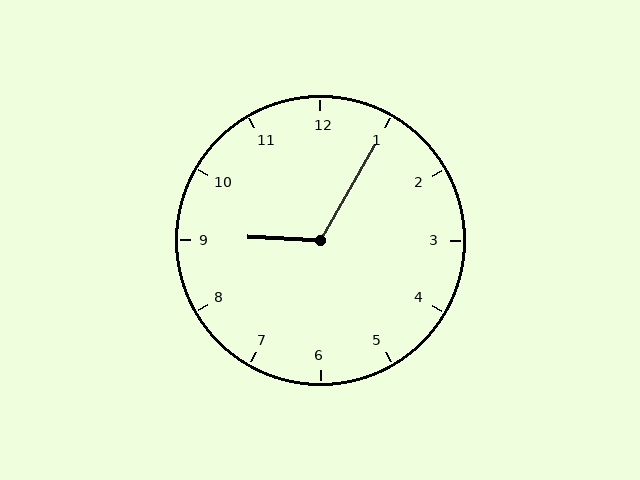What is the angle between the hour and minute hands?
Approximately 118 degrees.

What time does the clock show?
9:05.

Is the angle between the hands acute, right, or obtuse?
It is obtuse.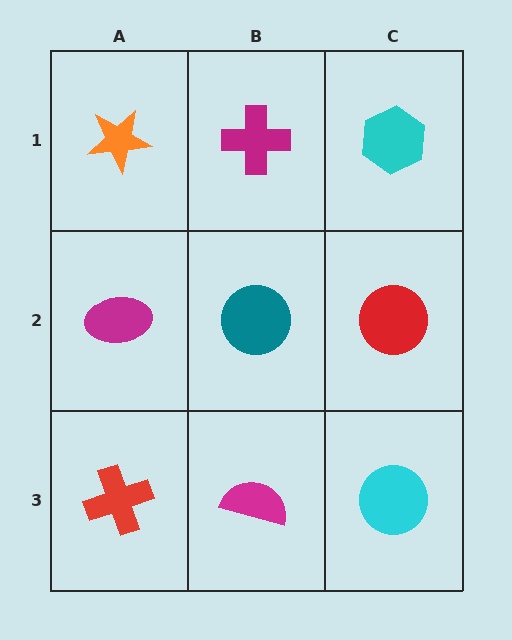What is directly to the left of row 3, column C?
A magenta semicircle.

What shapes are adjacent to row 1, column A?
A magenta ellipse (row 2, column A), a magenta cross (row 1, column B).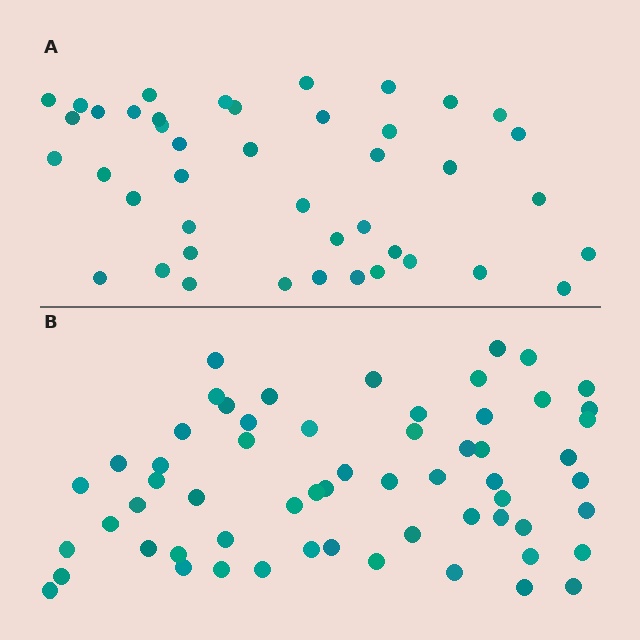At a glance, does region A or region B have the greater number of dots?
Region B (the bottom region) has more dots.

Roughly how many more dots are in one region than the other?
Region B has approximately 15 more dots than region A.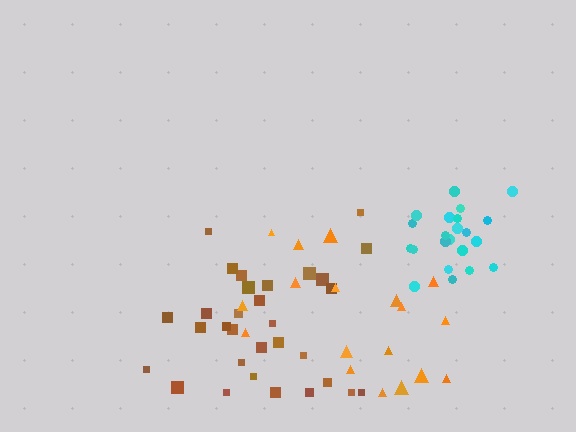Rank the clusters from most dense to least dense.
cyan, brown, orange.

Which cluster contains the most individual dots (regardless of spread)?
Brown (31).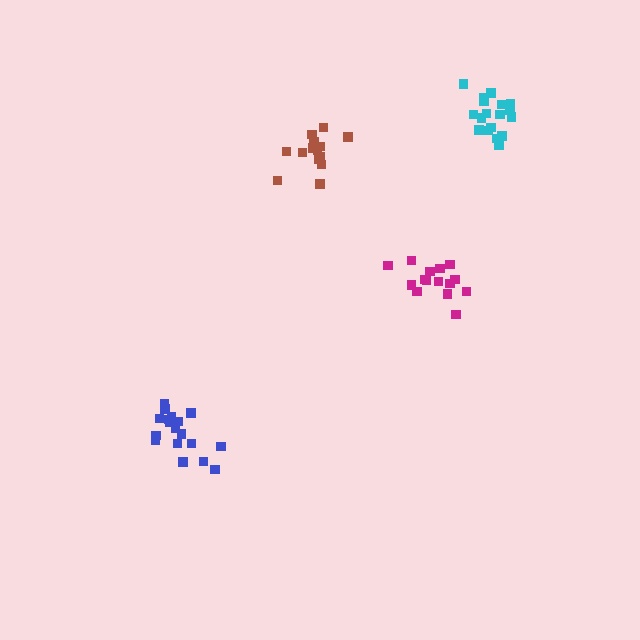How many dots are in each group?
Group 1: 15 dots, Group 2: 14 dots, Group 3: 18 dots, Group 4: 18 dots (65 total).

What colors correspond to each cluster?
The clusters are colored: magenta, brown, cyan, blue.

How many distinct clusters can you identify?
There are 4 distinct clusters.